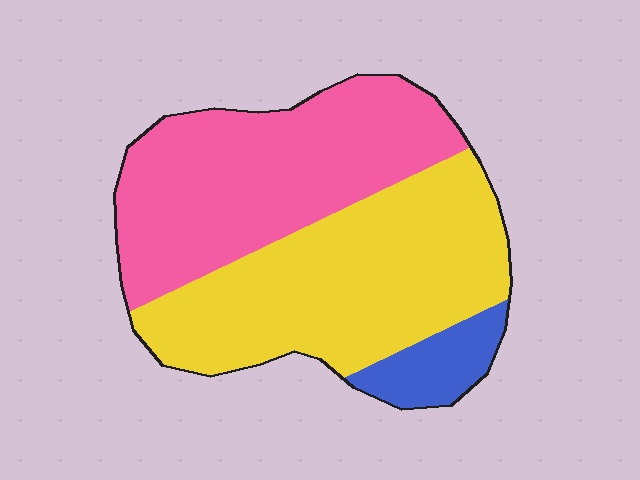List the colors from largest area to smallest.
From largest to smallest: yellow, pink, blue.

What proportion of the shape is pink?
Pink covers 44% of the shape.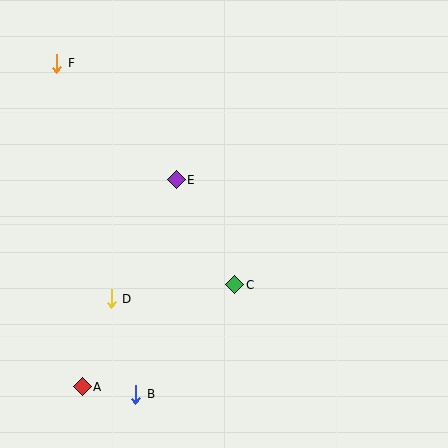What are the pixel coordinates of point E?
Point E is at (176, 180).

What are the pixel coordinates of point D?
Point D is at (111, 299).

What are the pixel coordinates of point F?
Point F is at (57, 63).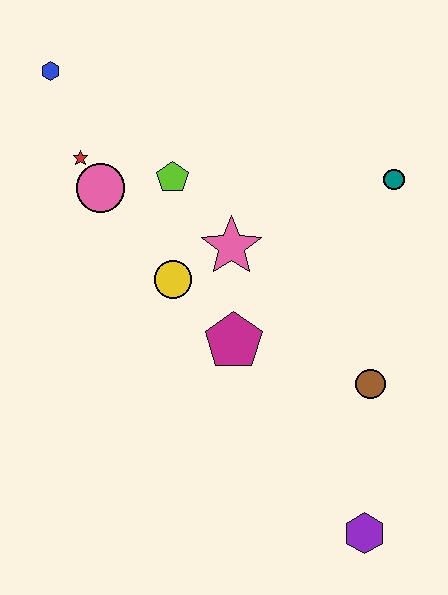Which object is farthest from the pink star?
The purple hexagon is farthest from the pink star.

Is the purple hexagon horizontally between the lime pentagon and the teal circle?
Yes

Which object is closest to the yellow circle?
The pink star is closest to the yellow circle.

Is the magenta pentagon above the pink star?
No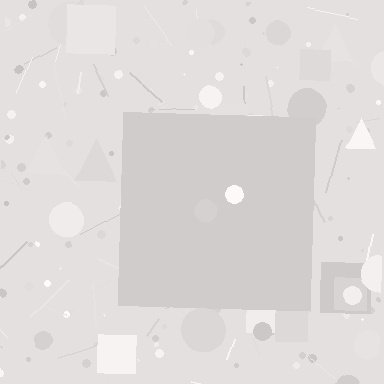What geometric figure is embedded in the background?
A square is embedded in the background.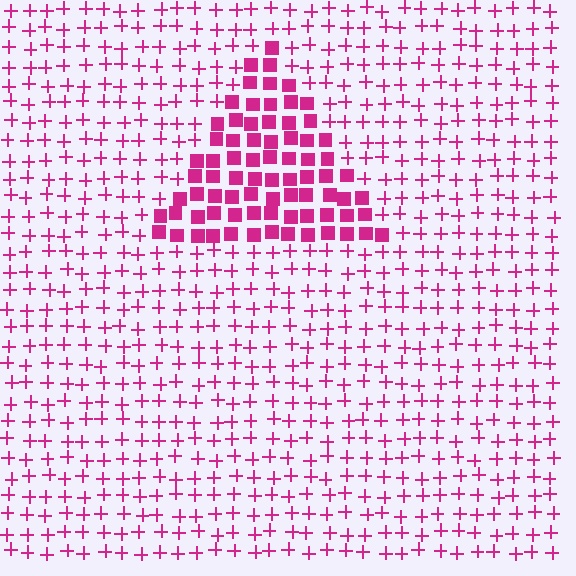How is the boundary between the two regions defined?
The boundary is defined by a change in element shape: squares inside vs. plus signs outside. All elements share the same color and spacing.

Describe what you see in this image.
The image is filled with small magenta elements arranged in a uniform grid. A triangle-shaped region contains squares, while the surrounding area contains plus signs. The boundary is defined purely by the change in element shape.